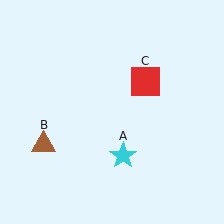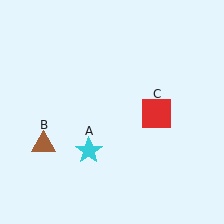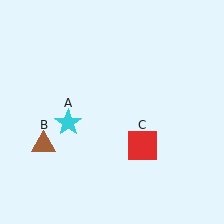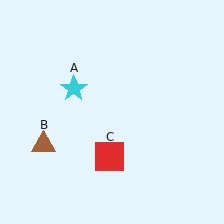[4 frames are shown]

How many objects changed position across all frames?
2 objects changed position: cyan star (object A), red square (object C).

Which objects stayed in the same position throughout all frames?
Brown triangle (object B) remained stationary.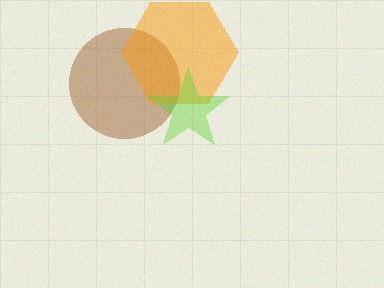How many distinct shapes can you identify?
There are 3 distinct shapes: a brown circle, an orange hexagon, a lime star.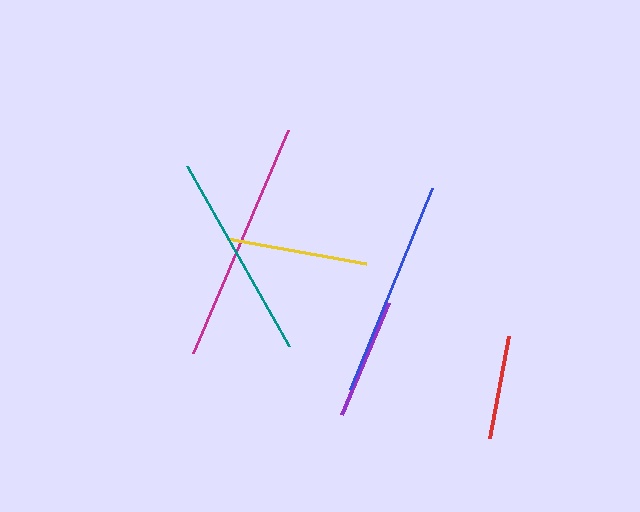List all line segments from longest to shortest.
From longest to shortest: magenta, blue, teal, yellow, purple, red.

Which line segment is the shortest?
The red line is the shortest at approximately 104 pixels.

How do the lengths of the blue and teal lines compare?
The blue and teal lines are approximately the same length.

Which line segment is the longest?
The magenta line is the longest at approximately 243 pixels.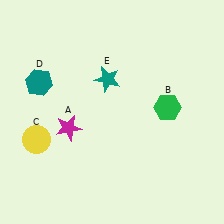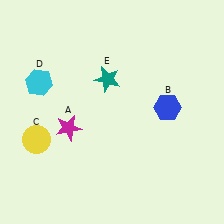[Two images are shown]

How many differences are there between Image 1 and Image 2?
There are 2 differences between the two images.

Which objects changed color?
B changed from green to blue. D changed from teal to cyan.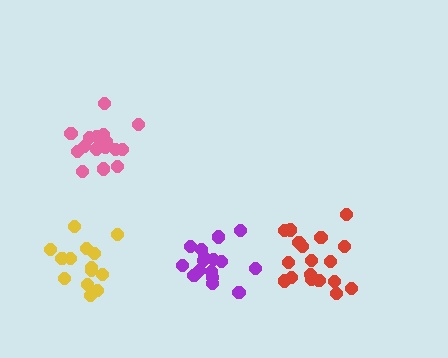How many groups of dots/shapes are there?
There are 4 groups.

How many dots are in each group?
Group 1: 19 dots, Group 2: 19 dots, Group 3: 14 dots, Group 4: 16 dots (68 total).